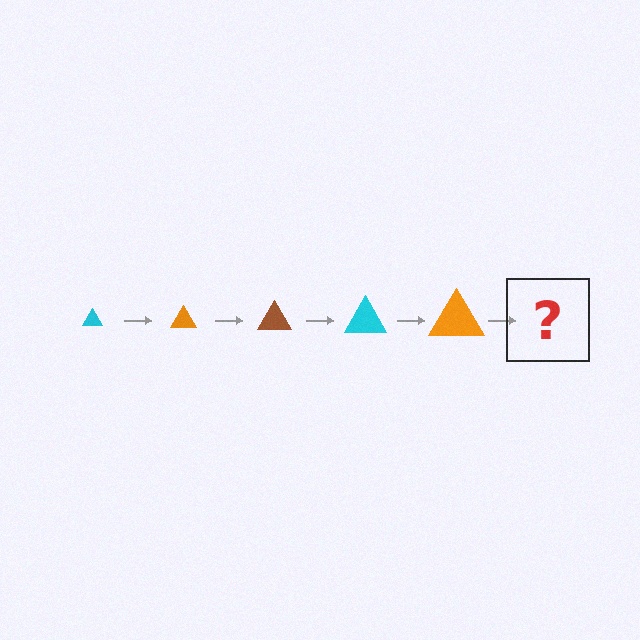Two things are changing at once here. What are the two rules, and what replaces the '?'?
The two rules are that the triangle grows larger each step and the color cycles through cyan, orange, and brown. The '?' should be a brown triangle, larger than the previous one.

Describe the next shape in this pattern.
It should be a brown triangle, larger than the previous one.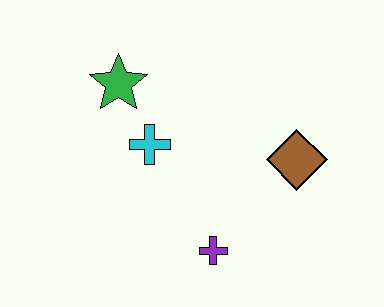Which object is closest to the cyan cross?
The green star is closest to the cyan cross.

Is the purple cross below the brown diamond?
Yes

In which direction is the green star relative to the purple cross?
The green star is above the purple cross.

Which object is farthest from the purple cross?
The green star is farthest from the purple cross.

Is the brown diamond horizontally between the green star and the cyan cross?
No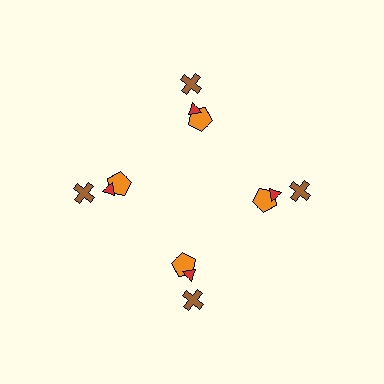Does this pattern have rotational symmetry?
Yes, this pattern has 4-fold rotational symmetry. It looks the same after rotating 90 degrees around the center.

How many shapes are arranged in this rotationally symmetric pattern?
There are 12 shapes, arranged in 4 groups of 3.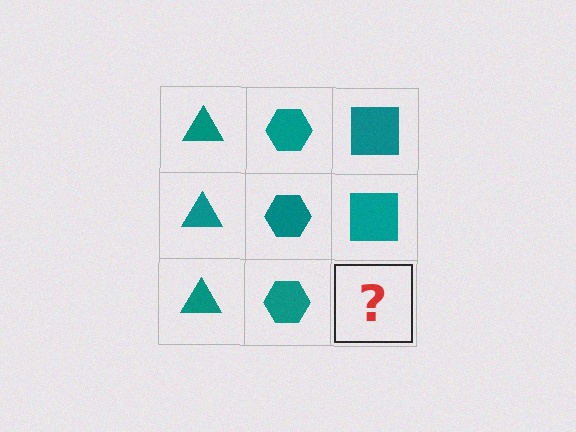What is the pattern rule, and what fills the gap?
The rule is that each column has a consistent shape. The gap should be filled with a teal square.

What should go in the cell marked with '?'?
The missing cell should contain a teal square.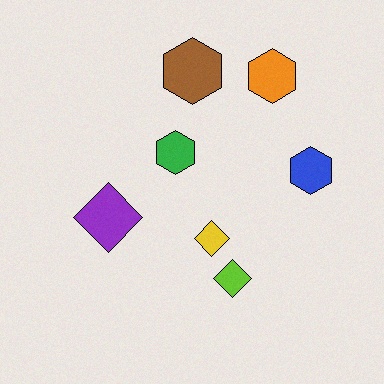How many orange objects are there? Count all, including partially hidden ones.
There is 1 orange object.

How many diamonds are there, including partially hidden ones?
There are 3 diamonds.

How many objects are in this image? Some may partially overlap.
There are 7 objects.